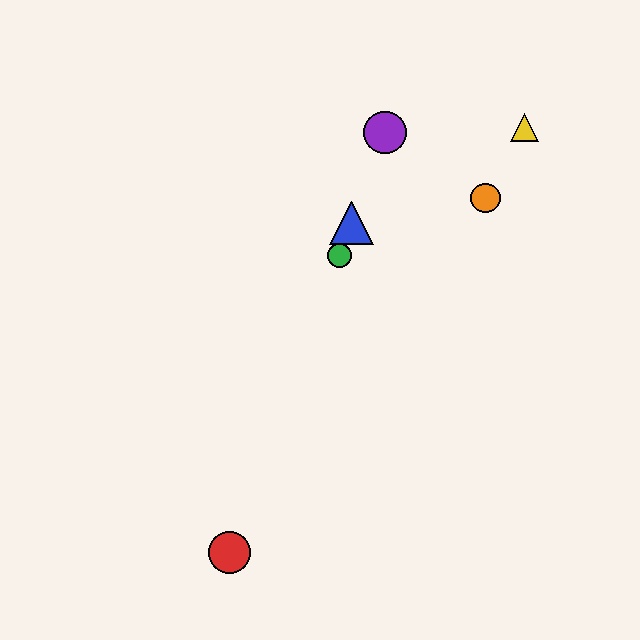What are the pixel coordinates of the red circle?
The red circle is at (230, 553).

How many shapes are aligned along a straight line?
4 shapes (the red circle, the blue triangle, the green circle, the purple circle) are aligned along a straight line.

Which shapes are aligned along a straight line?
The red circle, the blue triangle, the green circle, the purple circle are aligned along a straight line.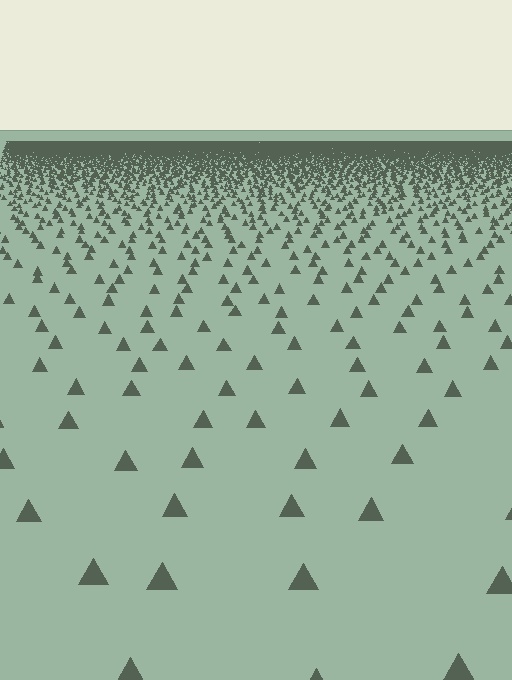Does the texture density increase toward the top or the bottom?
Density increases toward the top.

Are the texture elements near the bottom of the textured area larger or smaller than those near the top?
Larger. Near the bottom, elements are closer to the viewer and appear at a bigger on-screen size.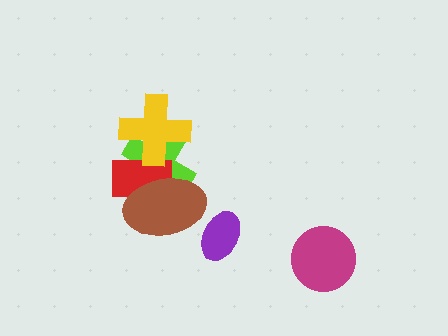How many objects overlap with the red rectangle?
3 objects overlap with the red rectangle.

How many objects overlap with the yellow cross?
2 objects overlap with the yellow cross.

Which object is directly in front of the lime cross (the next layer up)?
The red rectangle is directly in front of the lime cross.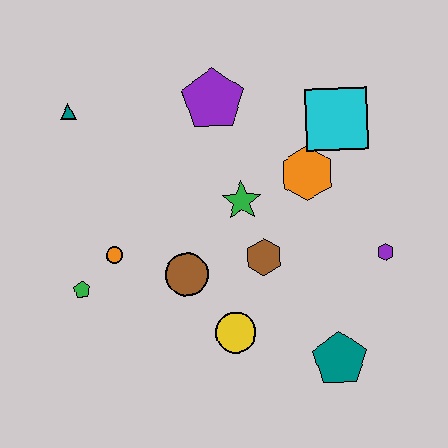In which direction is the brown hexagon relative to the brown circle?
The brown hexagon is to the right of the brown circle.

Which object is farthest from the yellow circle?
The teal triangle is farthest from the yellow circle.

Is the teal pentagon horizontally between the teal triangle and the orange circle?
No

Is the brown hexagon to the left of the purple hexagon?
Yes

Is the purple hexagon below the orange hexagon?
Yes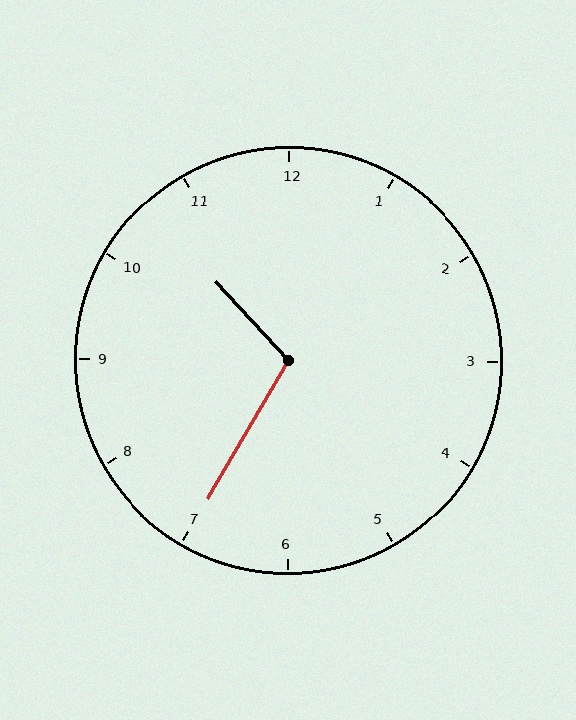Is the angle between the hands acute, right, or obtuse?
It is obtuse.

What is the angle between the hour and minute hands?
Approximately 108 degrees.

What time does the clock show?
10:35.